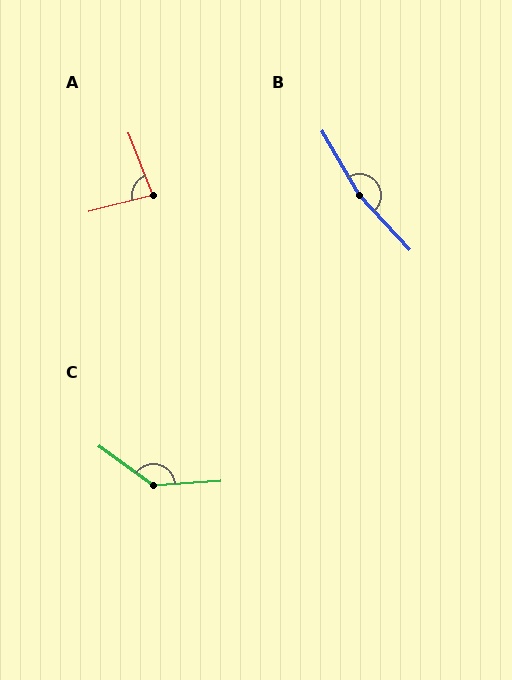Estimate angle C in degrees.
Approximately 141 degrees.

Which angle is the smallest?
A, at approximately 83 degrees.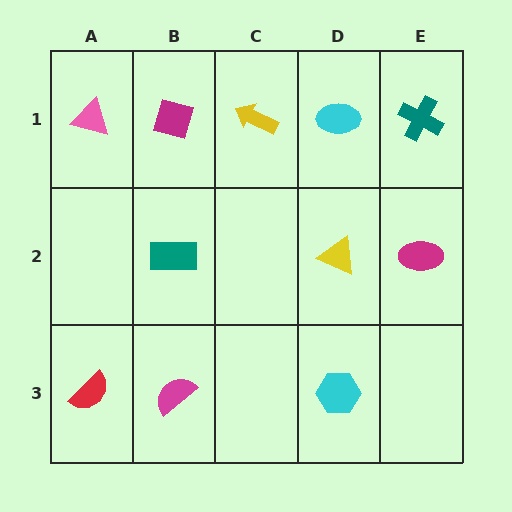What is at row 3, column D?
A cyan hexagon.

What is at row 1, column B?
A magenta square.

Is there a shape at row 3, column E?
No, that cell is empty.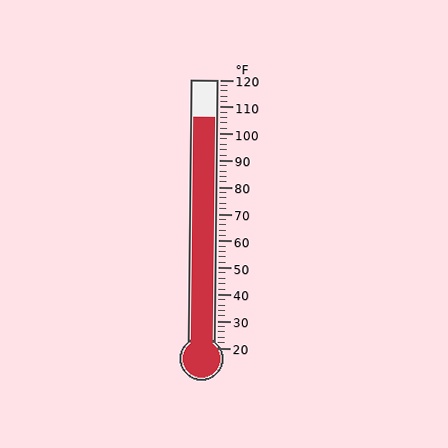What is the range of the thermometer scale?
The thermometer scale ranges from 20°F to 120°F.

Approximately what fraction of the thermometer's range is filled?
The thermometer is filled to approximately 85% of its range.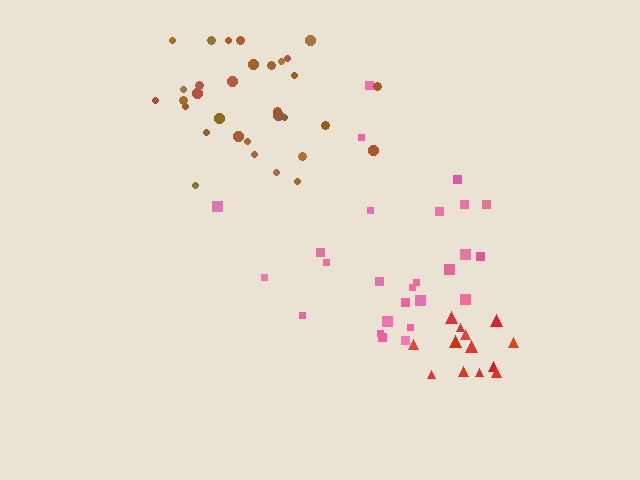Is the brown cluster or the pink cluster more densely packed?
Brown.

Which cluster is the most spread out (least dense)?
Pink.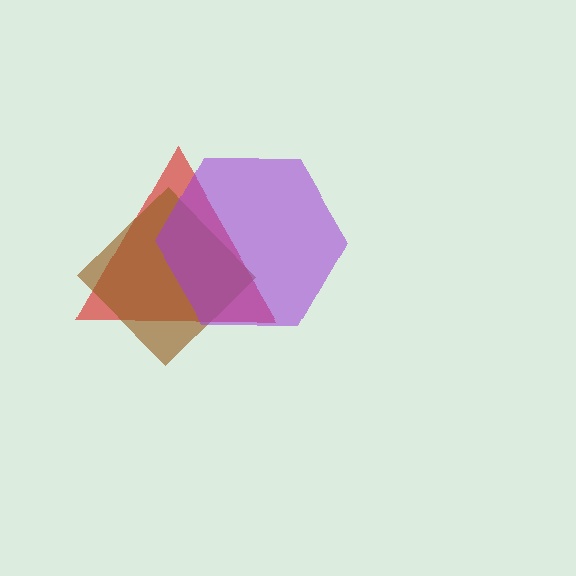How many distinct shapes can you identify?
There are 3 distinct shapes: a red triangle, a brown diamond, a purple hexagon.